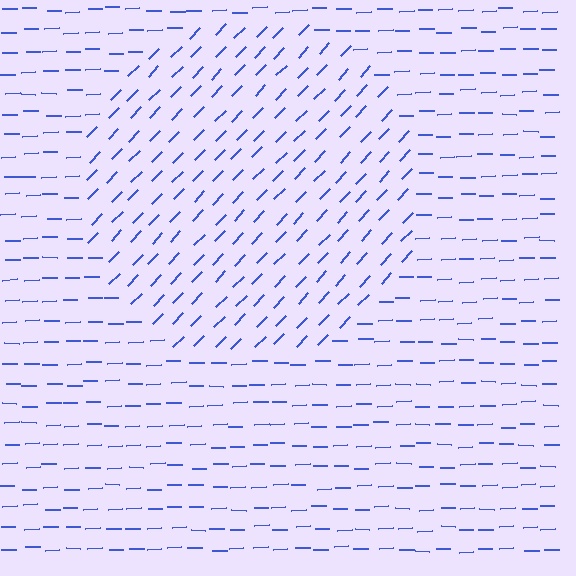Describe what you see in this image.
The image is filled with small blue line segments. A circle region in the image has lines oriented differently from the surrounding lines, creating a visible texture boundary.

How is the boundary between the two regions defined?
The boundary is defined purely by a change in line orientation (approximately 45 degrees difference). All lines are the same color and thickness.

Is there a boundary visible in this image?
Yes, there is a texture boundary formed by a change in line orientation.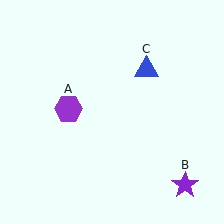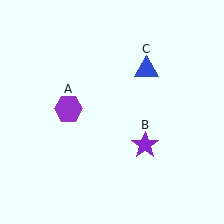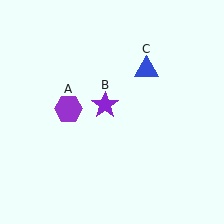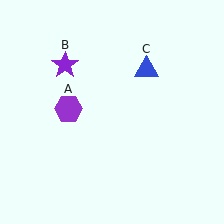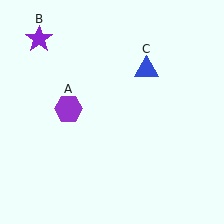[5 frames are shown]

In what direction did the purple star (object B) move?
The purple star (object B) moved up and to the left.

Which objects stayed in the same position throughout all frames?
Purple hexagon (object A) and blue triangle (object C) remained stationary.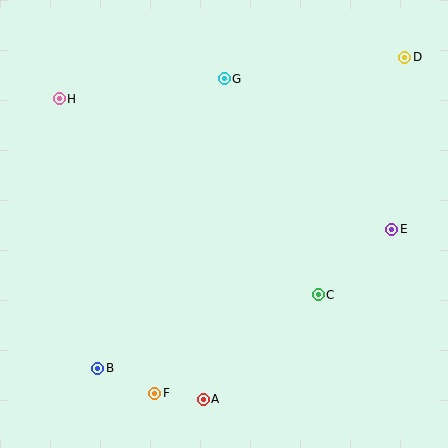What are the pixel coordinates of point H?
Point H is at (59, 99).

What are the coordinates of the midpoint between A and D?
The midpoint between A and D is at (304, 228).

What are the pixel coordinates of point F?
Point F is at (155, 393).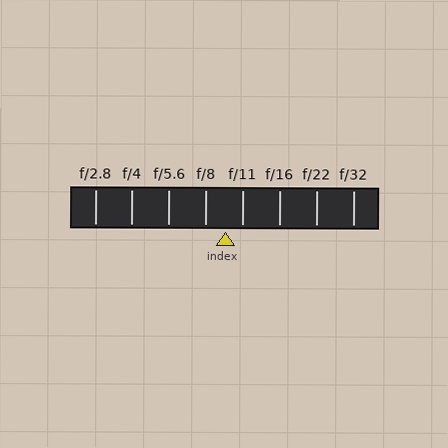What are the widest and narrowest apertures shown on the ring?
The widest aperture shown is f/2.8 and the narrowest is f/32.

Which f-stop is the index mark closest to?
The index mark is closest to f/11.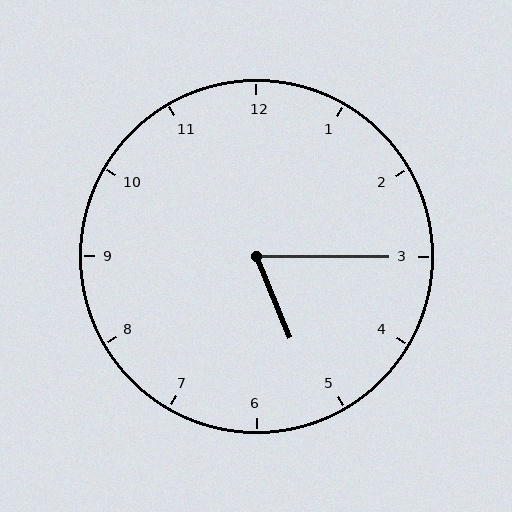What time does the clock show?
5:15.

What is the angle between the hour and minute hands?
Approximately 68 degrees.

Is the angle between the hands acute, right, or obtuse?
It is acute.